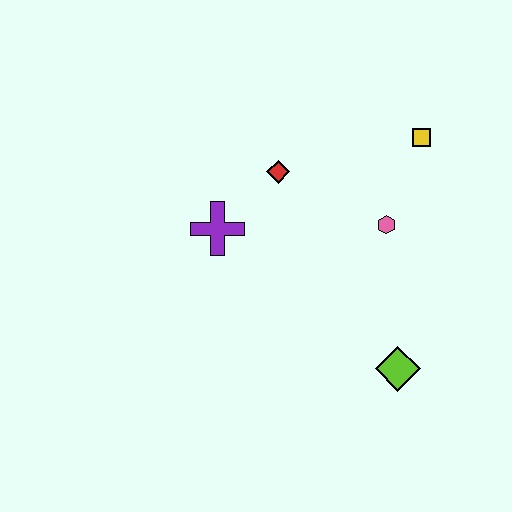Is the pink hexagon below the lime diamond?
No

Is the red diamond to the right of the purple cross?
Yes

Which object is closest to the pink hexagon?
The yellow square is closest to the pink hexagon.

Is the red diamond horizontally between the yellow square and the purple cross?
Yes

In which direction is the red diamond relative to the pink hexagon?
The red diamond is to the left of the pink hexagon.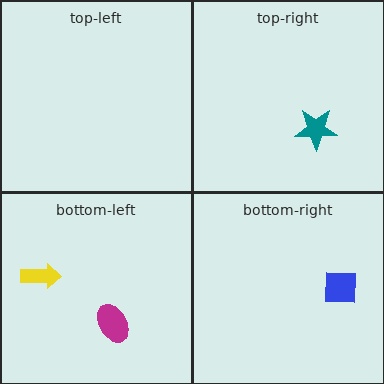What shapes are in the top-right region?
The teal star.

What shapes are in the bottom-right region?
The blue square.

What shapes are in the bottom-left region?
The magenta ellipse, the yellow arrow.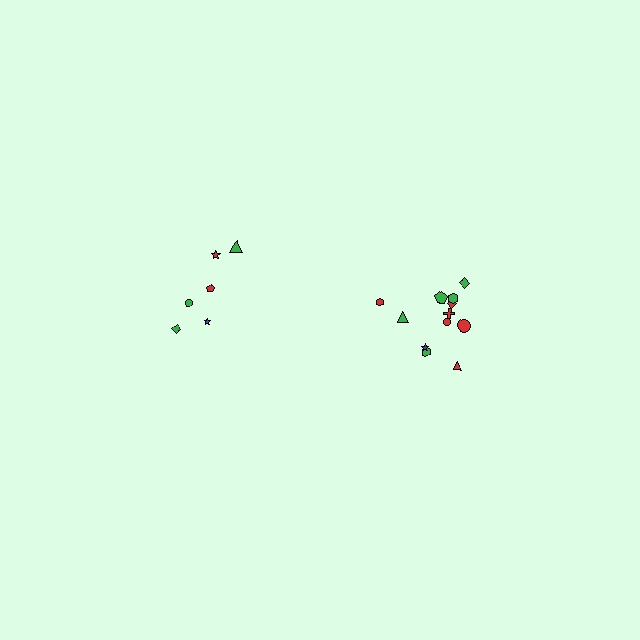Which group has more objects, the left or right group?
The right group.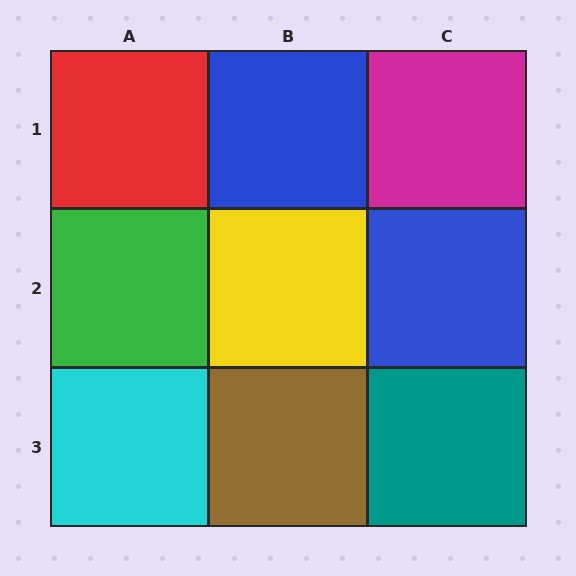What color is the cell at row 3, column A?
Cyan.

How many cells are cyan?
1 cell is cyan.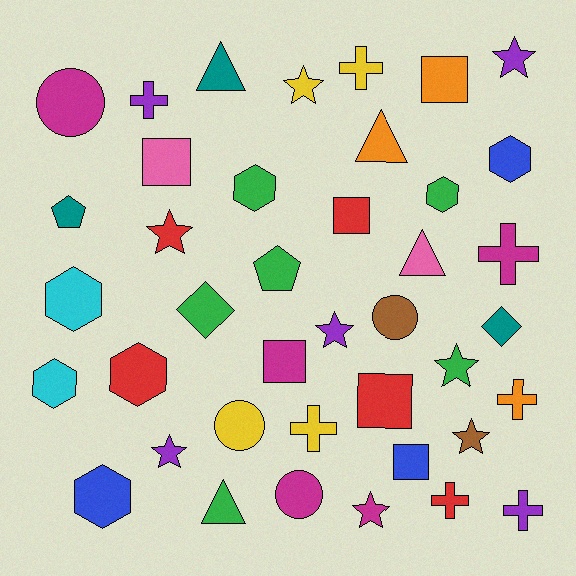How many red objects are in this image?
There are 5 red objects.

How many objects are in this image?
There are 40 objects.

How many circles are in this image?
There are 4 circles.